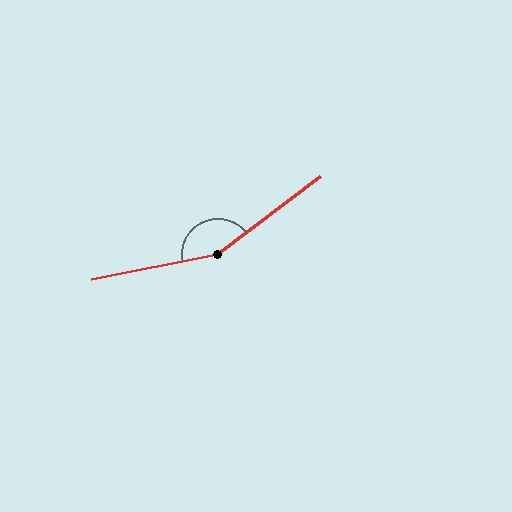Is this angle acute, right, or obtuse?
It is obtuse.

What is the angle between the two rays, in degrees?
Approximately 154 degrees.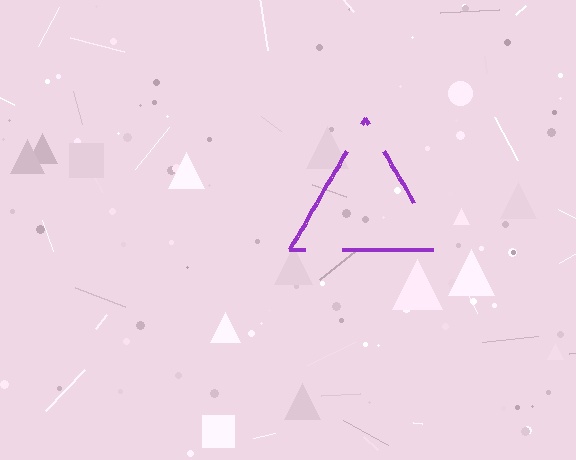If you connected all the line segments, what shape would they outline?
They would outline a triangle.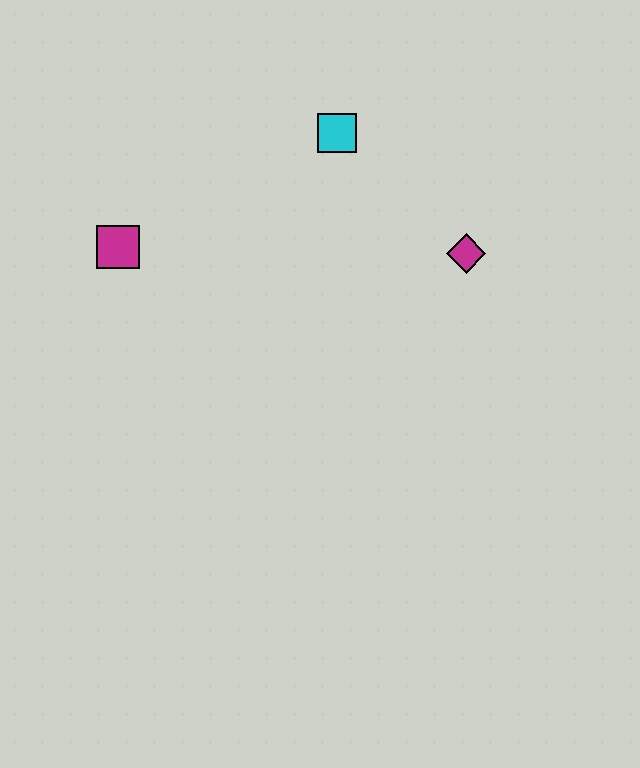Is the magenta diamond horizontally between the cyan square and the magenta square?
No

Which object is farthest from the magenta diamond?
The magenta square is farthest from the magenta diamond.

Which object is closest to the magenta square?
The cyan square is closest to the magenta square.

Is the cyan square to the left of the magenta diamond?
Yes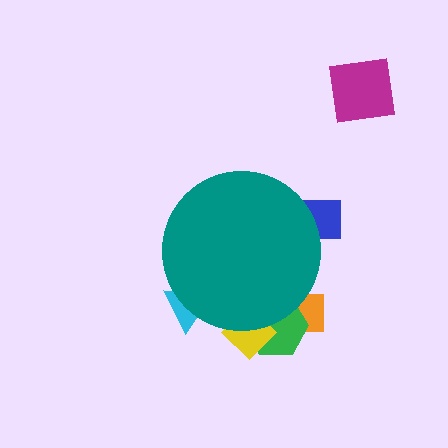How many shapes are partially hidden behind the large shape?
5 shapes are partially hidden.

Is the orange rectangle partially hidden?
Yes, the orange rectangle is partially hidden behind the teal circle.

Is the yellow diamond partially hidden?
Yes, the yellow diamond is partially hidden behind the teal circle.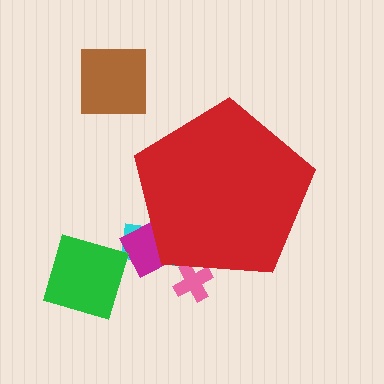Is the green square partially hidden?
No, the green square is fully visible.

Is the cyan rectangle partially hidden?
Yes, the cyan rectangle is partially hidden behind the red pentagon.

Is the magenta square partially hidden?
Yes, the magenta square is partially hidden behind the red pentagon.